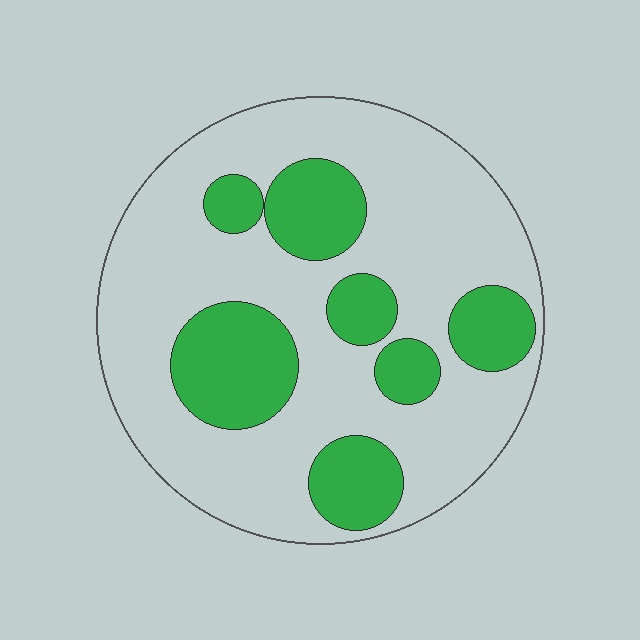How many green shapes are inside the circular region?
7.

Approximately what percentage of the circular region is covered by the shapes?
Approximately 30%.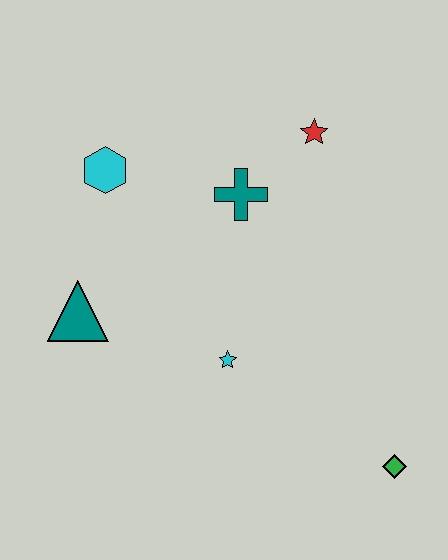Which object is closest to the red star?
The teal cross is closest to the red star.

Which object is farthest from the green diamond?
The cyan hexagon is farthest from the green diamond.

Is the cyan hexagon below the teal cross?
No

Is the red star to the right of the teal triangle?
Yes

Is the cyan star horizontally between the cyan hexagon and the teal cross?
Yes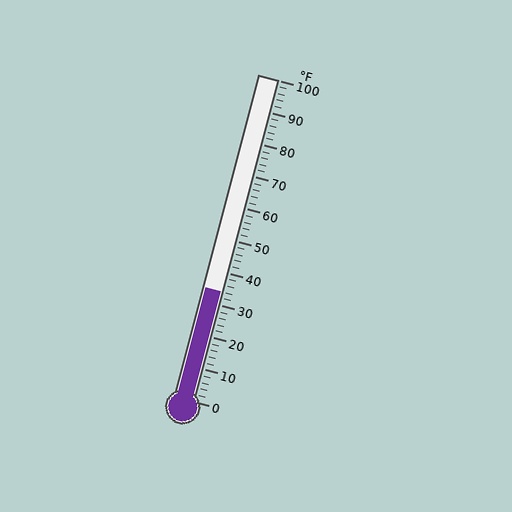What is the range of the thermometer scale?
The thermometer scale ranges from 0°F to 100°F.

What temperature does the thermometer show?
The thermometer shows approximately 34°F.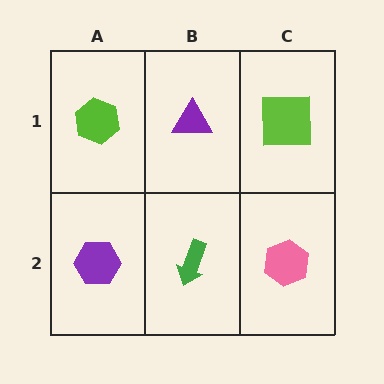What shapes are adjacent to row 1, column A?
A purple hexagon (row 2, column A), a purple triangle (row 1, column B).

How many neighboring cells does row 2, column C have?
2.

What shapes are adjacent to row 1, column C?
A pink hexagon (row 2, column C), a purple triangle (row 1, column B).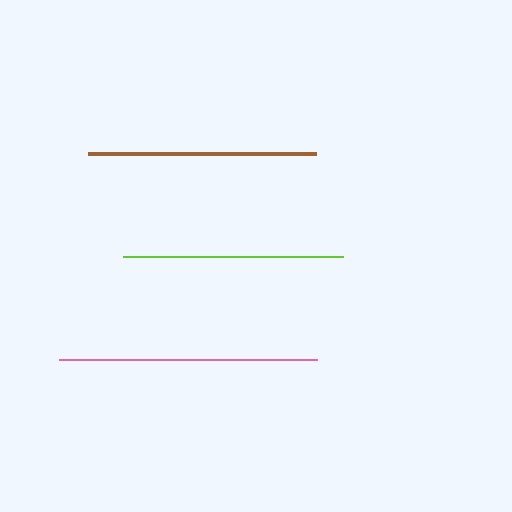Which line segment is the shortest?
The lime line is the shortest at approximately 220 pixels.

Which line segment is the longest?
The pink line is the longest at approximately 258 pixels.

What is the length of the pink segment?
The pink segment is approximately 258 pixels long.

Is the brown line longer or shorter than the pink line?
The pink line is longer than the brown line.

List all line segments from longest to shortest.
From longest to shortest: pink, brown, lime.